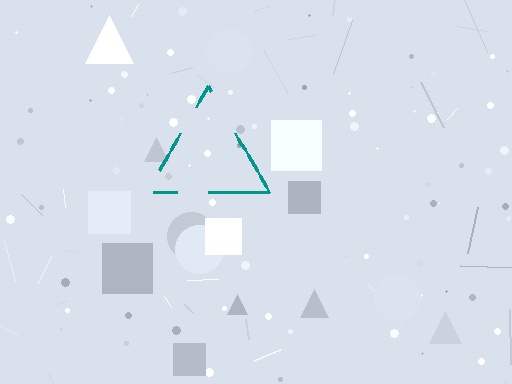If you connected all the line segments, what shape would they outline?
They would outline a triangle.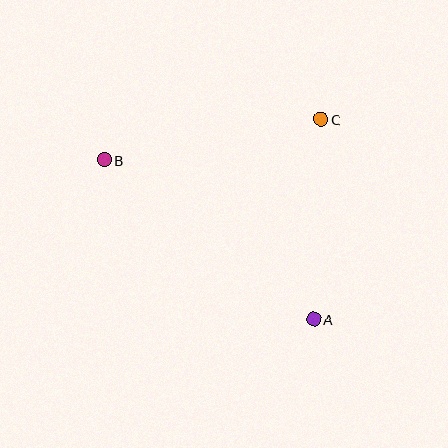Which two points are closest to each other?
Points A and C are closest to each other.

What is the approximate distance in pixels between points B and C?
The distance between B and C is approximately 221 pixels.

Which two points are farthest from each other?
Points A and B are farthest from each other.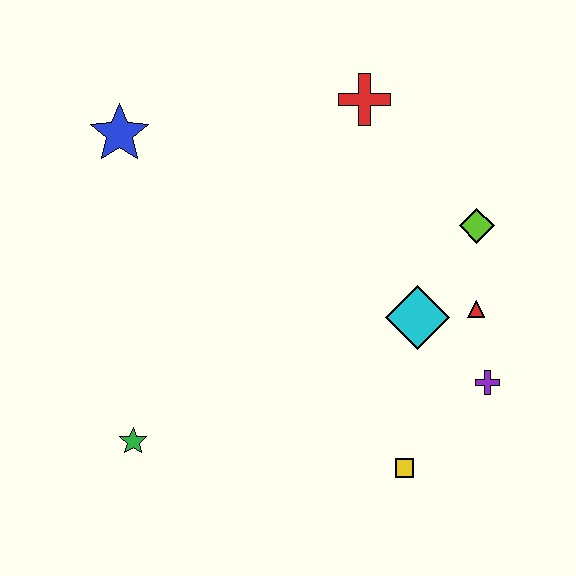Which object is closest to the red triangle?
The cyan diamond is closest to the red triangle.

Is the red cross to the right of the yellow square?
No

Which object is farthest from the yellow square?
The blue star is farthest from the yellow square.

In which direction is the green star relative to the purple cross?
The green star is to the left of the purple cross.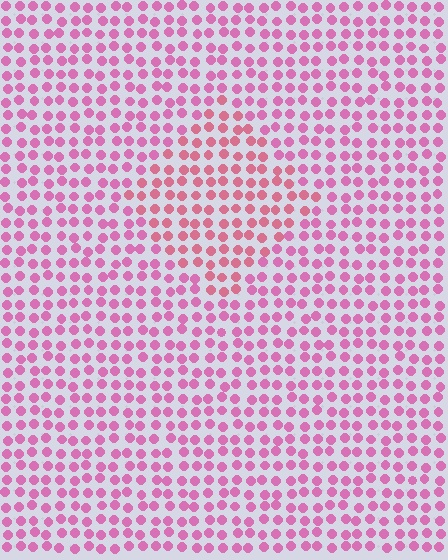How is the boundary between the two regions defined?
The boundary is defined purely by a slight shift in hue (about 22 degrees). Spacing, size, and orientation are identical on both sides.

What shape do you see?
I see a diamond.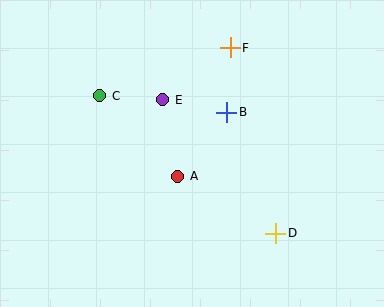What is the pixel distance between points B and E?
The distance between B and E is 65 pixels.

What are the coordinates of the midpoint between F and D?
The midpoint between F and D is at (253, 140).